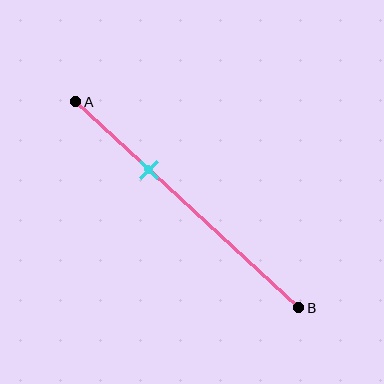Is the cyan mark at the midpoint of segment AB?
No, the mark is at about 35% from A, not at the 50% midpoint.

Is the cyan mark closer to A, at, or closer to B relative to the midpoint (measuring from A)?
The cyan mark is closer to point A than the midpoint of segment AB.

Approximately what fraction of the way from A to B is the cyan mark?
The cyan mark is approximately 35% of the way from A to B.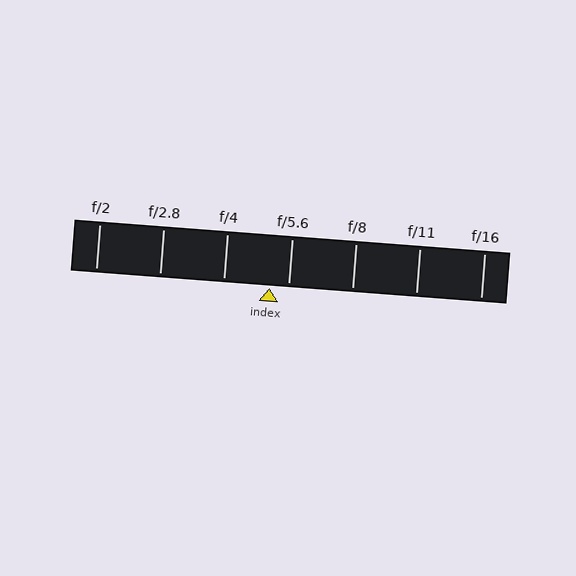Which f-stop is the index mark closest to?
The index mark is closest to f/5.6.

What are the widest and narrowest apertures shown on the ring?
The widest aperture shown is f/2 and the narrowest is f/16.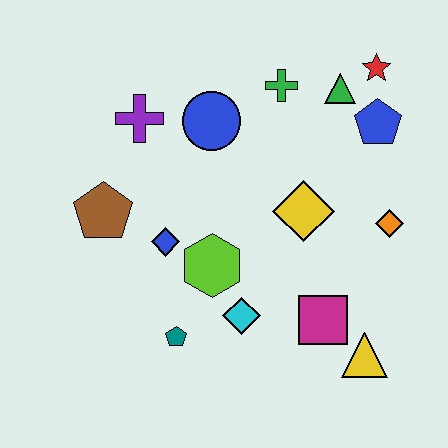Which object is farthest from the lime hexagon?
The red star is farthest from the lime hexagon.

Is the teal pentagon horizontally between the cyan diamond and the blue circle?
No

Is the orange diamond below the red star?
Yes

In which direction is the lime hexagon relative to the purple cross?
The lime hexagon is below the purple cross.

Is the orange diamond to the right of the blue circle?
Yes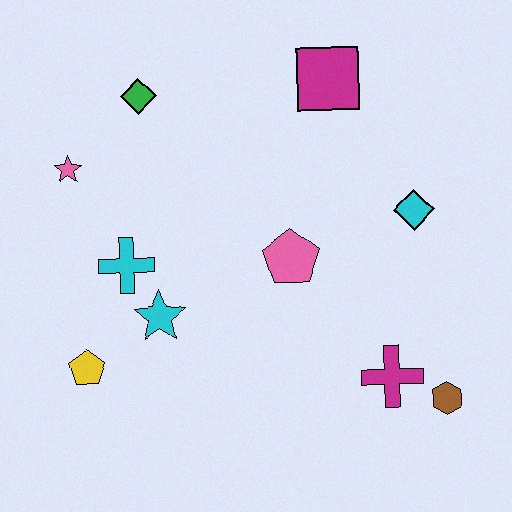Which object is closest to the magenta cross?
The brown hexagon is closest to the magenta cross.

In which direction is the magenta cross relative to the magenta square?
The magenta cross is below the magenta square.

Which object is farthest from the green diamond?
The brown hexagon is farthest from the green diamond.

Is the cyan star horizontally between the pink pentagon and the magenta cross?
No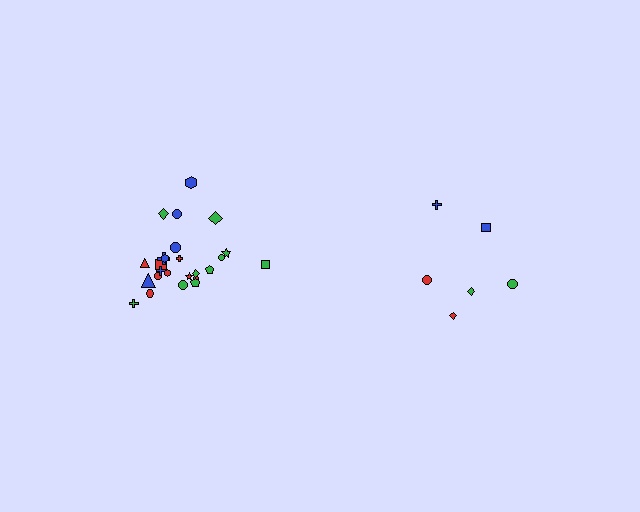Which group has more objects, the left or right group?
The left group.